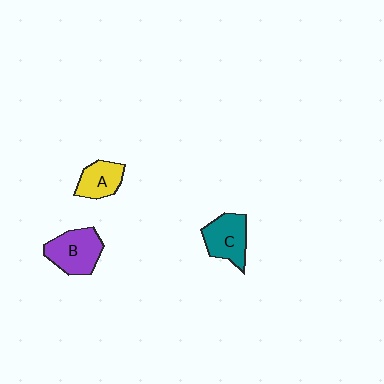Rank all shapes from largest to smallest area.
From largest to smallest: B (purple), C (teal), A (yellow).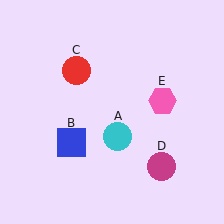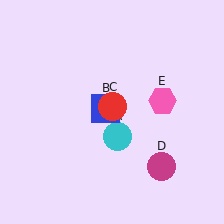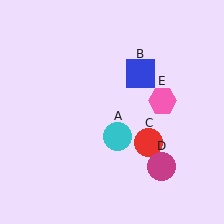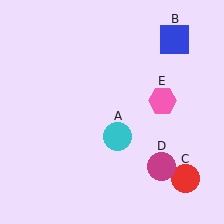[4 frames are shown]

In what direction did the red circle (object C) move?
The red circle (object C) moved down and to the right.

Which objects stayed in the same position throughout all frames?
Cyan circle (object A) and magenta circle (object D) and pink hexagon (object E) remained stationary.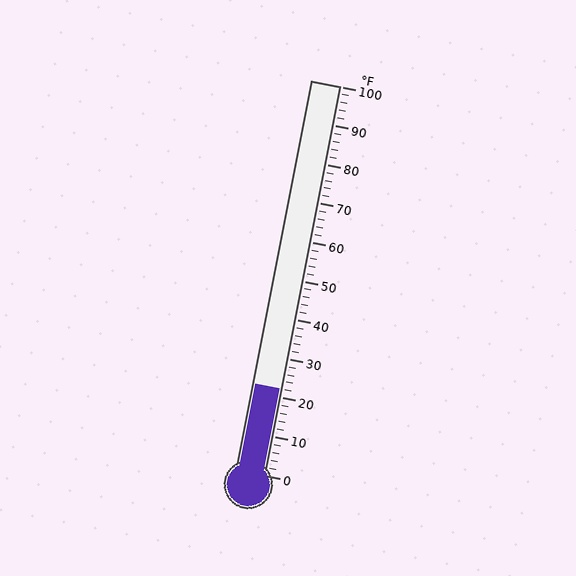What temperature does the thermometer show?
The thermometer shows approximately 22°F.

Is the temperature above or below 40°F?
The temperature is below 40°F.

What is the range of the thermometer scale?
The thermometer scale ranges from 0°F to 100°F.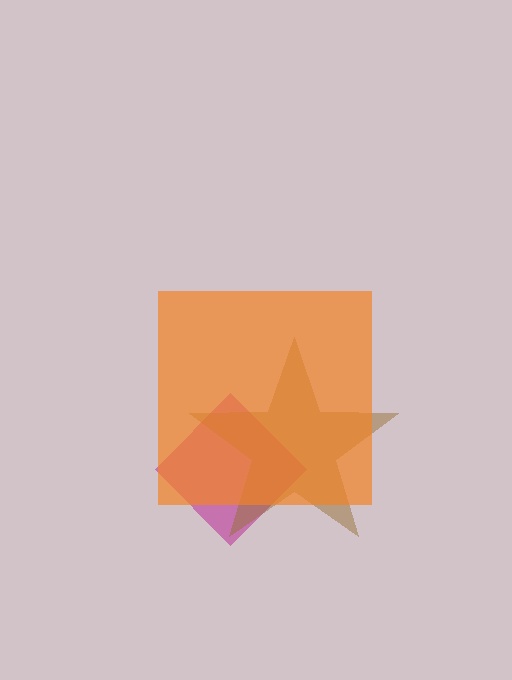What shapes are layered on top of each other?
The layered shapes are: a magenta diamond, a brown star, an orange square.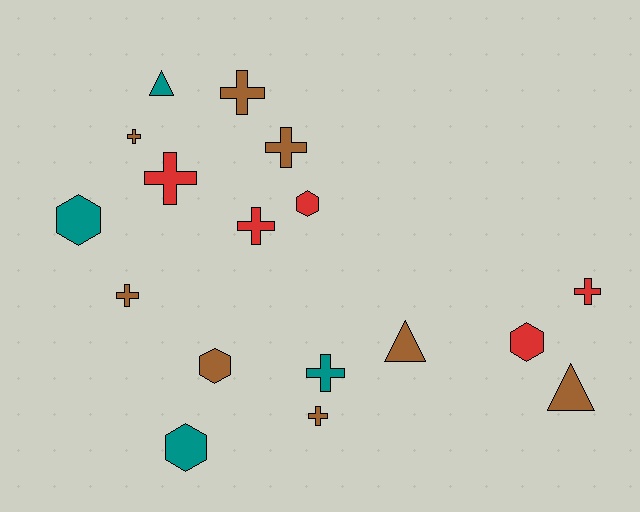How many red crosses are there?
There are 3 red crosses.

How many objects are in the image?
There are 17 objects.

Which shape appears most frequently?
Cross, with 9 objects.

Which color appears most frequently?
Brown, with 8 objects.